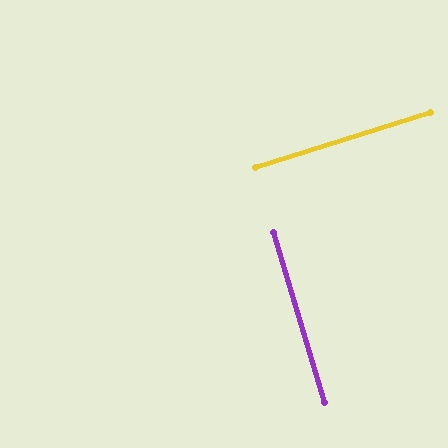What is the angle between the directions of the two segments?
Approximately 89 degrees.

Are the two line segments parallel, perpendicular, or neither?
Perpendicular — they meet at approximately 89°.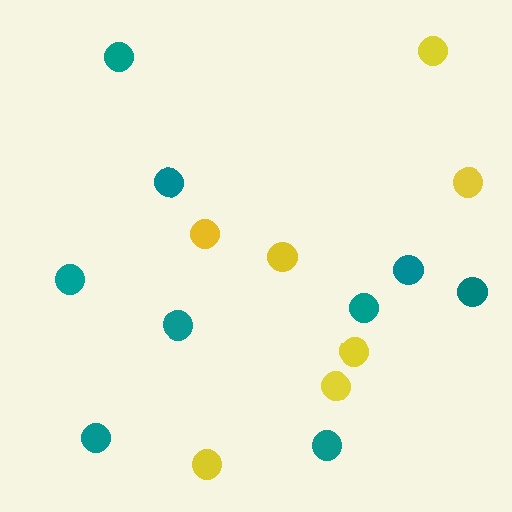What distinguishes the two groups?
There are 2 groups: one group of teal circles (9) and one group of yellow circles (7).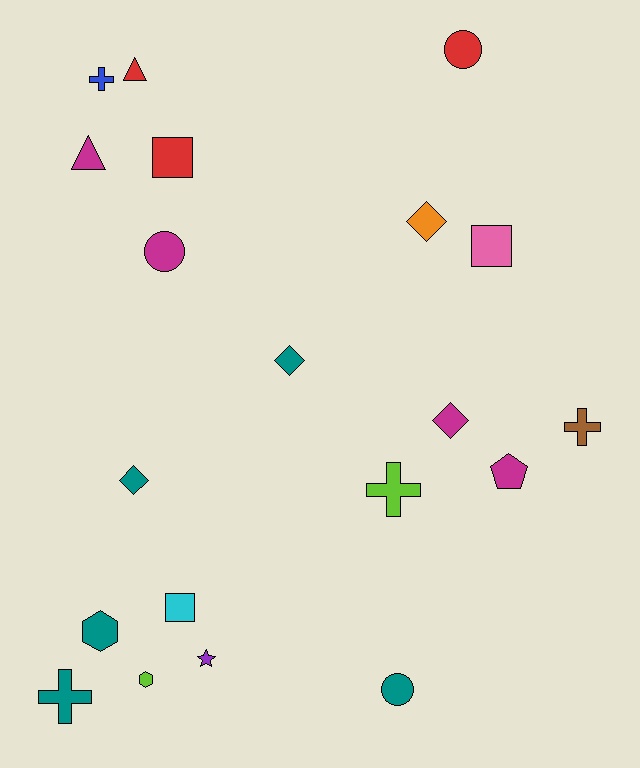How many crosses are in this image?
There are 4 crosses.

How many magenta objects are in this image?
There are 4 magenta objects.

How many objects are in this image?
There are 20 objects.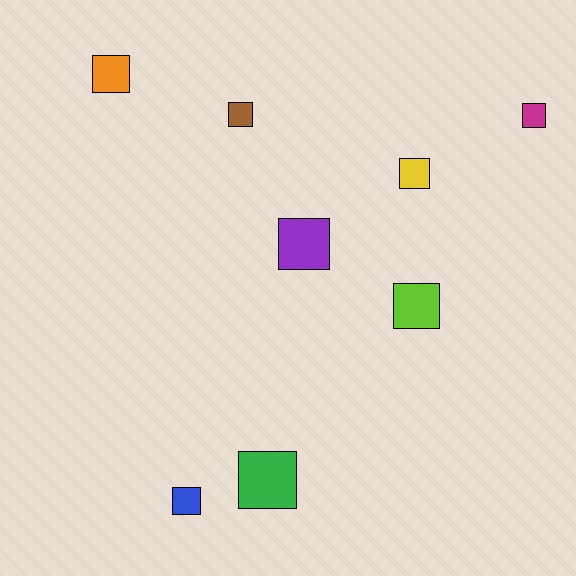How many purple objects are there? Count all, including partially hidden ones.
There is 1 purple object.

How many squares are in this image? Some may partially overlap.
There are 8 squares.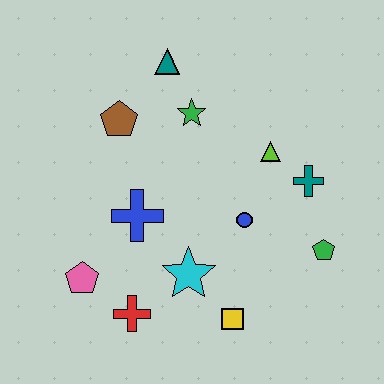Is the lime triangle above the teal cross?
Yes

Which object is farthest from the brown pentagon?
The green pentagon is farthest from the brown pentagon.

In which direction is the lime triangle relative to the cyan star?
The lime triangle is above the cyan star.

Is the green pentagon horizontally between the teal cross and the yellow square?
No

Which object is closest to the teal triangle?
The green star is closest to the teal triangle.